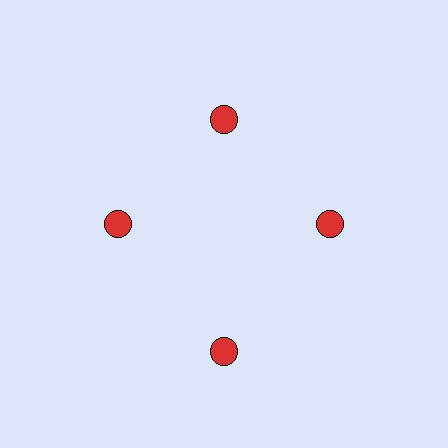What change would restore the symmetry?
The symmetry would be restored by moving it inward, back onto the ring so that all 4 circles sit at equal angles and equal distance from the center.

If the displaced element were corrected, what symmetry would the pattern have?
It would have 4-fold rotational symmetry — the pattern would map onto itself every 90 degrees.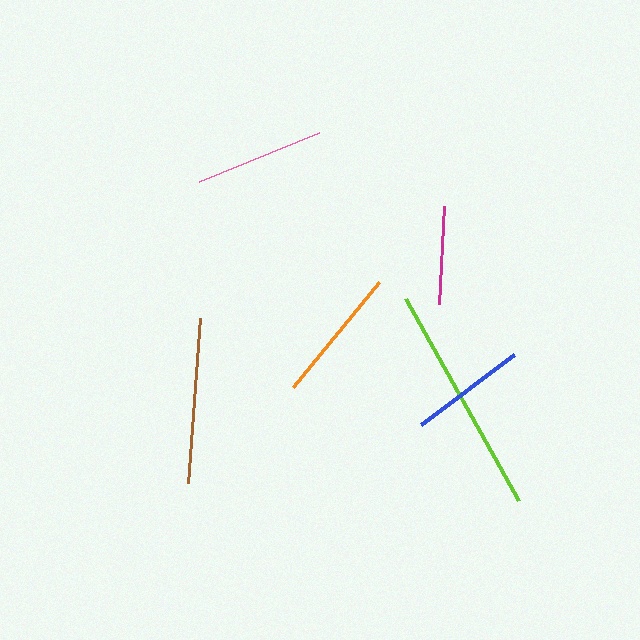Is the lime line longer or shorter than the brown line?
The lime line is longer than the brown line.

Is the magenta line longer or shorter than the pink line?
The pink line is longer than the magenta line.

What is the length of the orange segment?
The orange segment is approximately 136 pixels long.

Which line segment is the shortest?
The magenta line is the shortest at approximately 98 pixels.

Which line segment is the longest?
The lime line is the longest at approximately 231 pixels.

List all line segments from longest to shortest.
From longest to shortest: lime, brown, orange, pink, blue, magenta.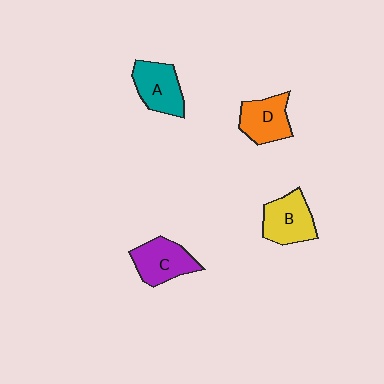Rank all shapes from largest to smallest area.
From largest to smallest: B (yellow), C (purple), A (teal), D (orange).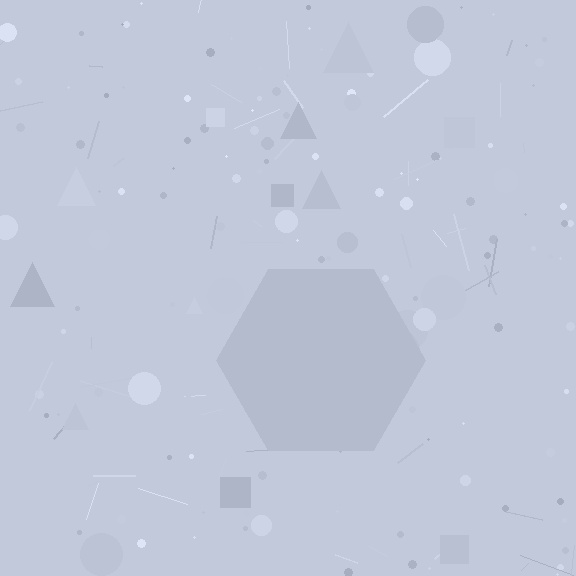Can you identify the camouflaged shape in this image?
The camouflaged shape is a hexagon.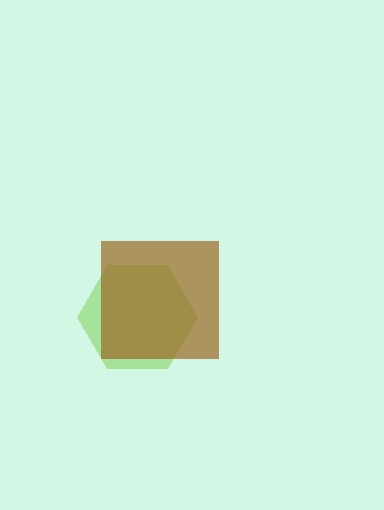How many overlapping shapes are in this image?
There are 2 overlapping shapes in the image.